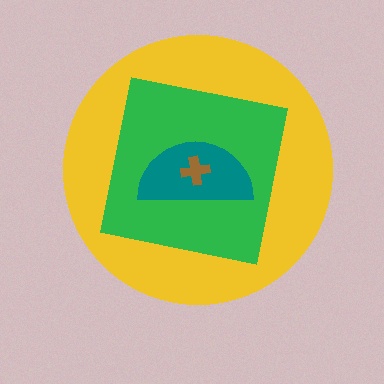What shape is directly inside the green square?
The teal semicircle.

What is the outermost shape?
The yellow circle.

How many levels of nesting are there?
4.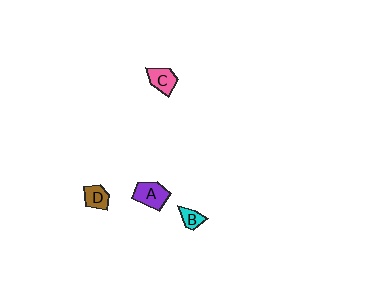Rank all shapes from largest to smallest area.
From largest to smallest: A (purple), C (pink), D (brown), B (cyan).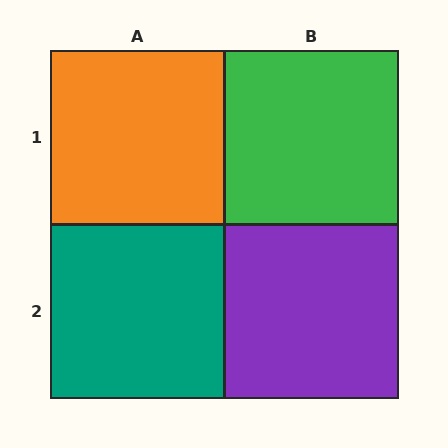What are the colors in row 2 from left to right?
Teal, purple.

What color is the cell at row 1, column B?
Green.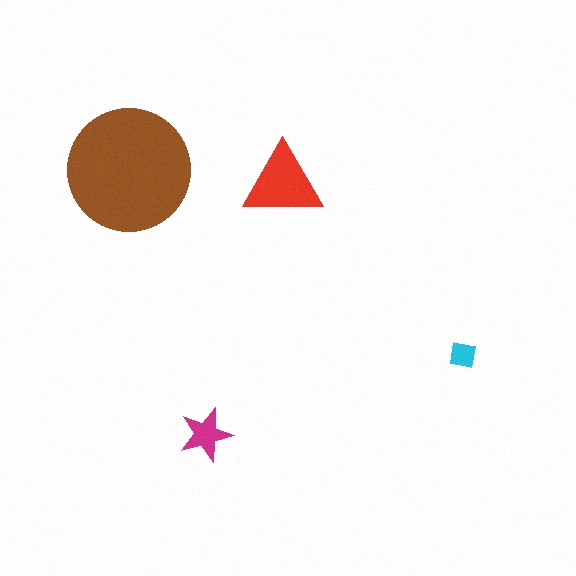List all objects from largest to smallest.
The brown circle, the red triangle, the magenta star, the cyan square.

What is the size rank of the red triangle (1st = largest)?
2nd.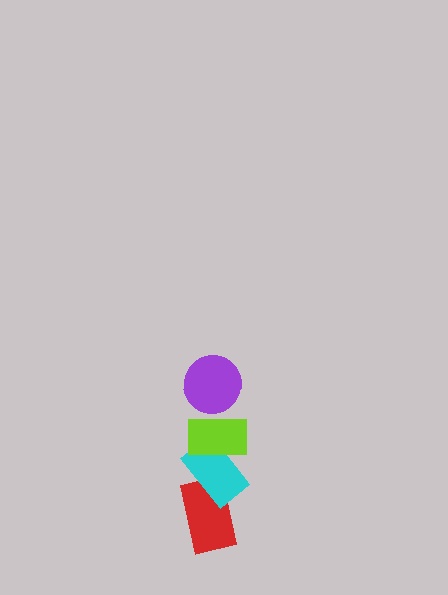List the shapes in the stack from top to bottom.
From top to bottom: the purple circle, the lime rectangle, the cyan rectangle, the red rectangle.